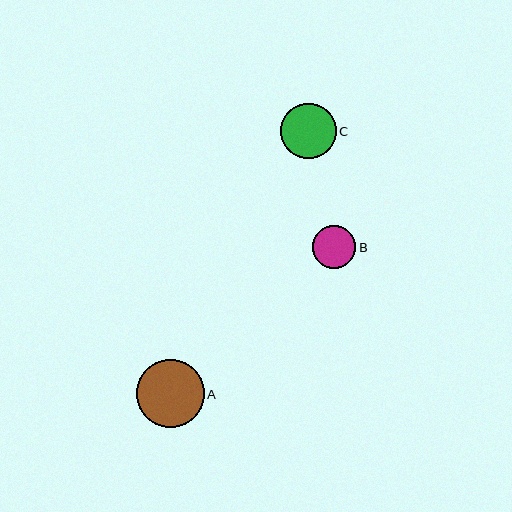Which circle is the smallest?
Circle B is the smallest with a size of approximately 43 pixels.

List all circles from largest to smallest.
From largest to smallest: A, C, B.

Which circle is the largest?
Circle A is the largest with a size of approximately 68 pixels.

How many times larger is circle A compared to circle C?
Circle A is approximately 1.2 times the size of circle C.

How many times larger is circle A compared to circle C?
Circle A is approximately 1.2 times the size of circle C.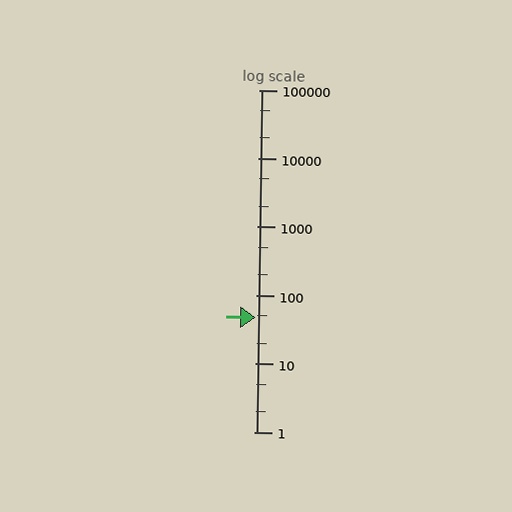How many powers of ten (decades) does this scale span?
The scale spans 5 decades, from 1 to 100000.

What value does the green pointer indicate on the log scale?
The pointer indicates approximately 48.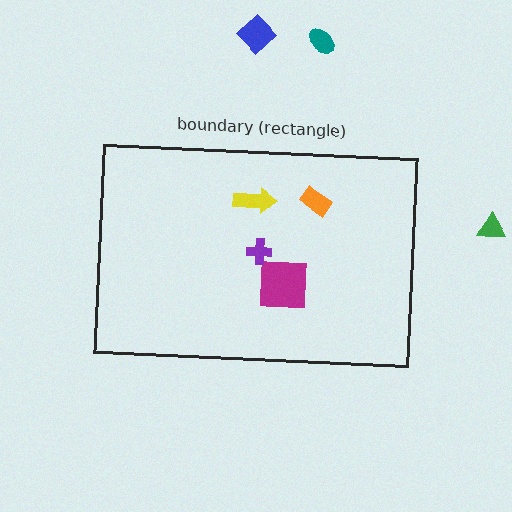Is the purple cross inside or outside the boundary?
Inside.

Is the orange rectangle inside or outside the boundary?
Inside.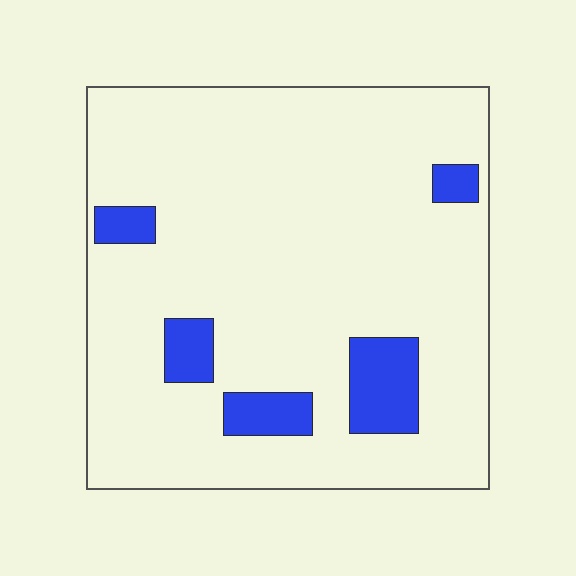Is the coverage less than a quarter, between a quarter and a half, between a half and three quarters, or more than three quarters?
Less than a quarter.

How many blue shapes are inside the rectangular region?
5.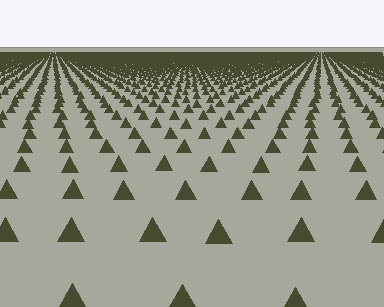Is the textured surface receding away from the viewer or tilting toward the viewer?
The surface is receding away from the viewer. Texture elements get smaller and denser toward the top.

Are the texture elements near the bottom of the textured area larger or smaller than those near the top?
Larger. Near the bottom, elements are closer to the viewer and appear at a bigger on-screen size.